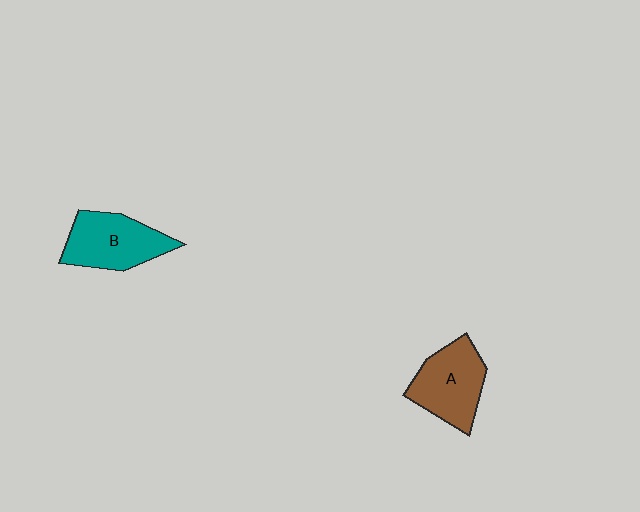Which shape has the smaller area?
Shape A (brown).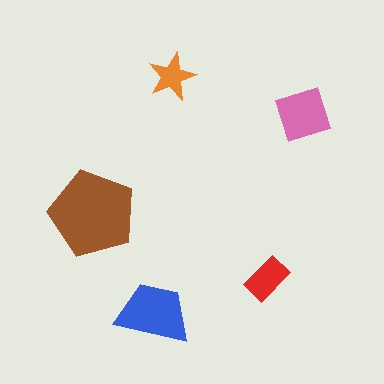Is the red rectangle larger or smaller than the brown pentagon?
Smaller.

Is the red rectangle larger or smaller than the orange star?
Larger.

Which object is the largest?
The brown pentagon.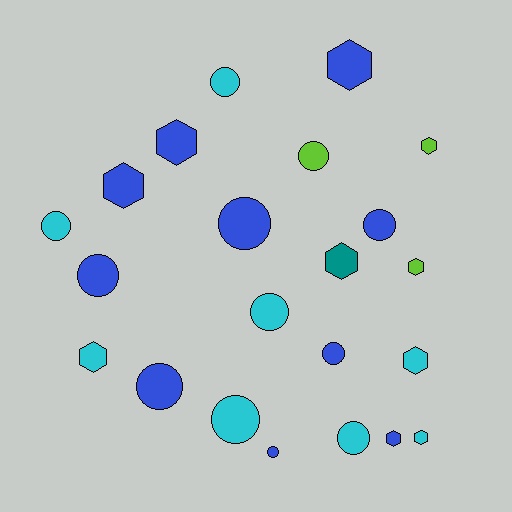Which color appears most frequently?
Blue, with 10 objects.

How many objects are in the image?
There are 22 objects.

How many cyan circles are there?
There are 5 cyan circles.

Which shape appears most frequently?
Circle, with 12 objects.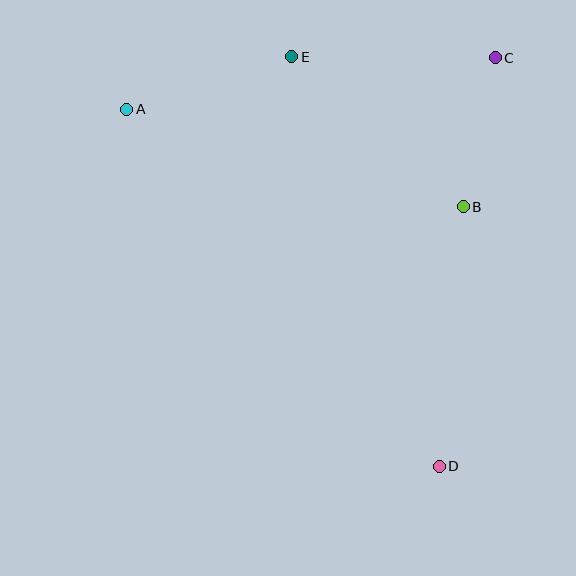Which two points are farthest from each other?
Points A and D are farthest from each other.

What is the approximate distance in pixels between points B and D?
The distance between B and D is approximately 260 pixels.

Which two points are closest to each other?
Points B and C are closest to each other.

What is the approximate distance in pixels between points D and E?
The distance between D and E is approximately 435 pixels.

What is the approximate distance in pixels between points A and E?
The distance between A and E is approximately 173 pixels.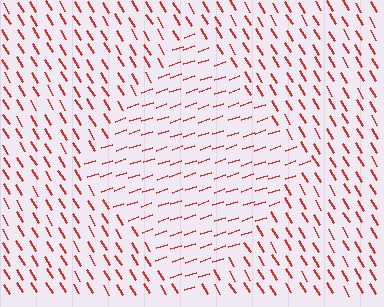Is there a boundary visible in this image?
Yes, there is a texture boundary formed by a change in line orientation.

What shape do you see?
I see a diamond.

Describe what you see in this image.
The image is filled with small red line segments. A diamond region in the image has lines oriented differently from the surrounding lines, creating a visible texture boundary.